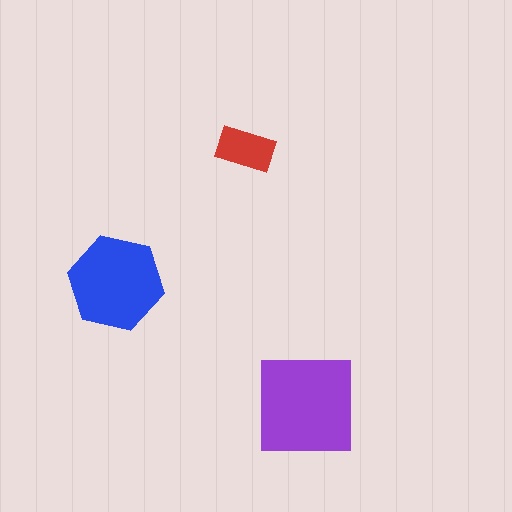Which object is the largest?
The purple square.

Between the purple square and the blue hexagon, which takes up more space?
The purple square.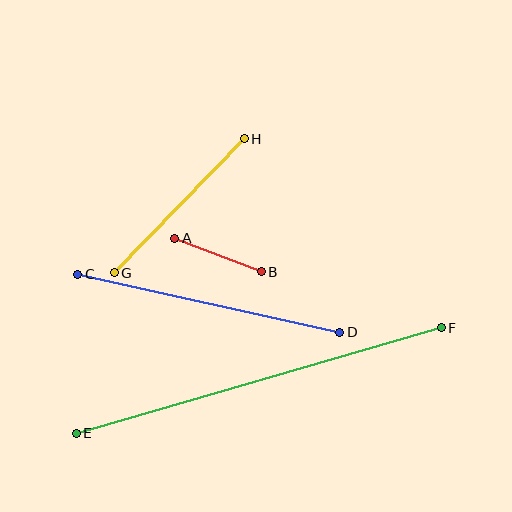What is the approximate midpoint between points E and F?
The midpoint is at approximately (259, 381) pixels.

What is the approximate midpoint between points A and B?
The midpoint is at approximately (218, 255) pixels.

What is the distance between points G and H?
The distance is approximately 187 pixels.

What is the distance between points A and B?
The distance is approximately 93 pixels.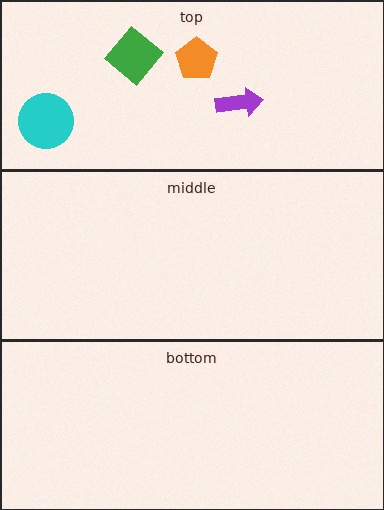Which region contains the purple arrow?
The top region.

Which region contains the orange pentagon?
The top region.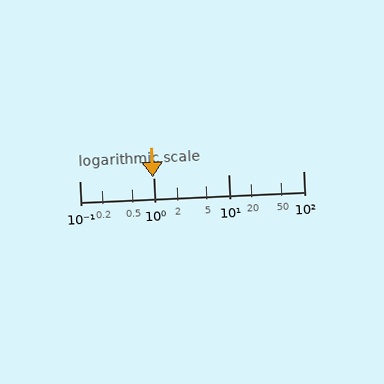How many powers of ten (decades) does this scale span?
The scale spans 3 decades, from 0.1 to 100.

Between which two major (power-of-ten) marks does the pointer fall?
The pointer is between 0.1 and 1.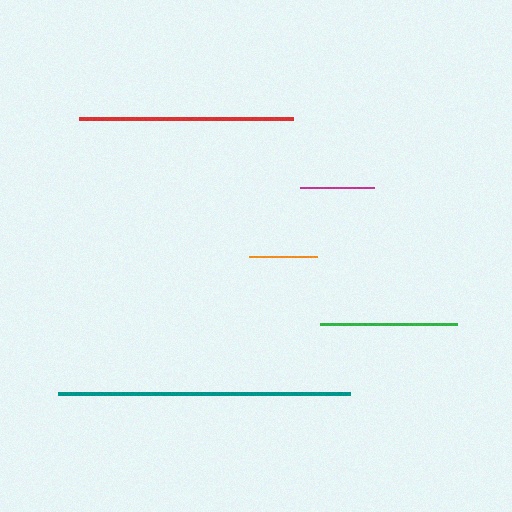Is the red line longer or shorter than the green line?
The red line is longer than the green line.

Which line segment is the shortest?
The orange line is the shortest at approximately 68 pixels.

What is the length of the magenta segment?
The magenta segment is approximately 73 pixels long.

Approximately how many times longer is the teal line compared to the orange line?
The teal line is approximately 4.3 times the length of the orange line.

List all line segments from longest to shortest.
From longest to shortest: teal, red, green, magenta, orange.